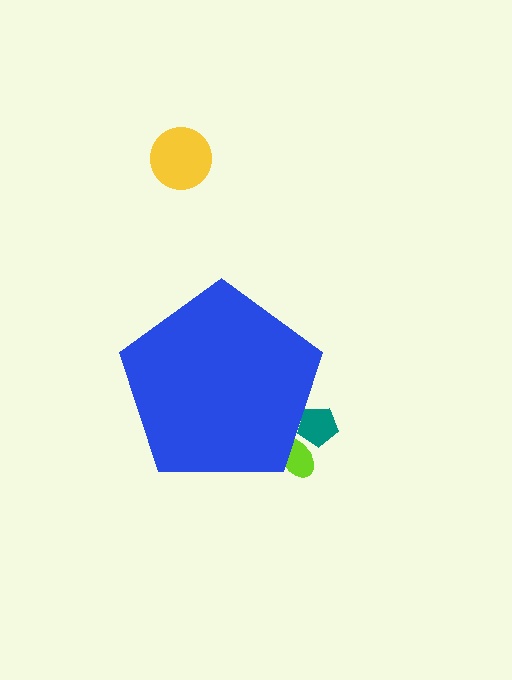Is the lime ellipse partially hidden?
Yes, the lime ellipse is partially hidden behind the blue pentagon.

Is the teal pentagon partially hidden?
Yes, the teal pentagon is partially hidden behind the blue pentagon.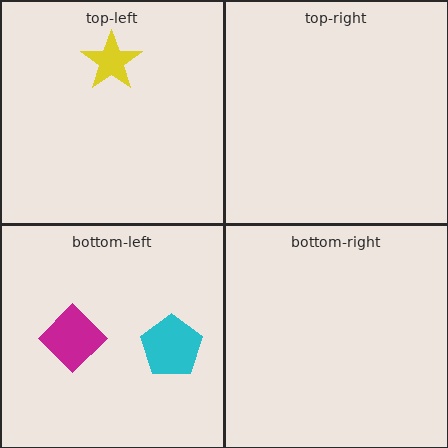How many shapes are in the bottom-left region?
2.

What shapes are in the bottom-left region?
The magenta diamond, the cyan pentagon.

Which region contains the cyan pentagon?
The bottom-left region.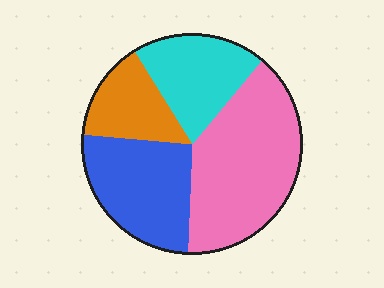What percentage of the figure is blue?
Blue takes up about one quarter (1/4) of the figure.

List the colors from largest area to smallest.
From largest to smallest: pink, blue, cyan, orange.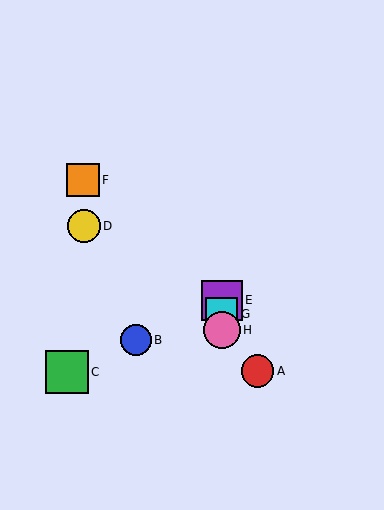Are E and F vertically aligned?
No, E is at x≈222 and F is at x≈83.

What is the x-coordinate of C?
Object C is at x≈67.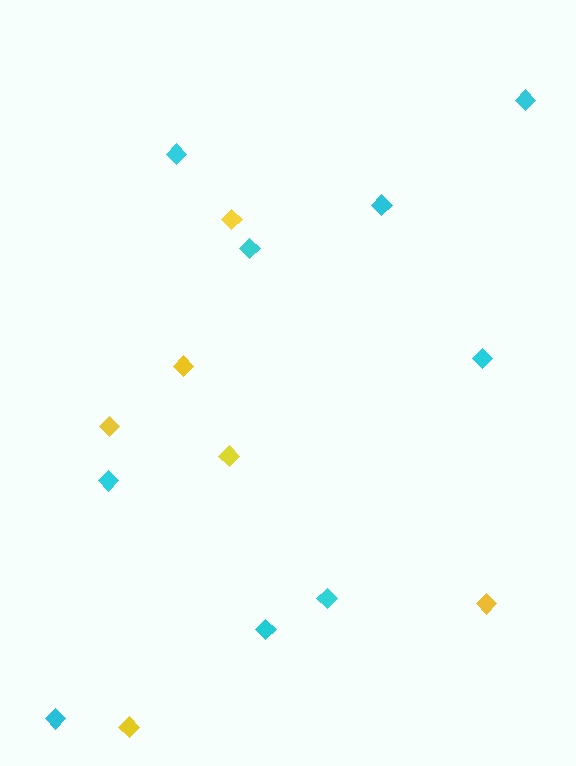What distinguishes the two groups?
There are 2 groups: one group of yellow diamonds (6) and one group of cyan diamonds (9).